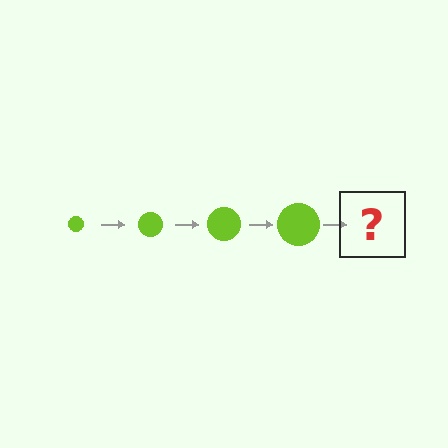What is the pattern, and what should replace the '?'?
The pattern is that the circle gets progressively larger each step. The '?' should be a lime circle, larger than the previous one.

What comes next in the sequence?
The next element should be a lime circle, larger than the previous one.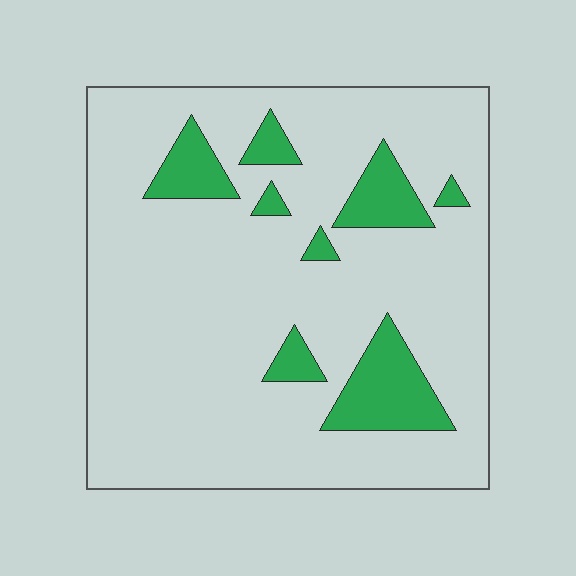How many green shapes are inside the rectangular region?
8.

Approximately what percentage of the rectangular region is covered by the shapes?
Approximately 15%.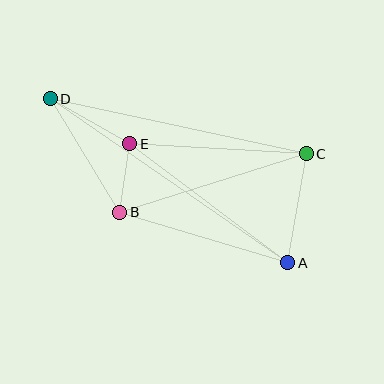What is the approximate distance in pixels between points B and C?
The distance between B and C is approximately 196 pixels.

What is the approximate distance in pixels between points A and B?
The distance between A and B is approximately 175 pixels.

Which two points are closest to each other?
Points B and E are closest to each other.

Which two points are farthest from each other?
Points A and D are farthest from each other.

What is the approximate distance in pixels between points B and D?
The distance between B and D is approximately 133 pixels.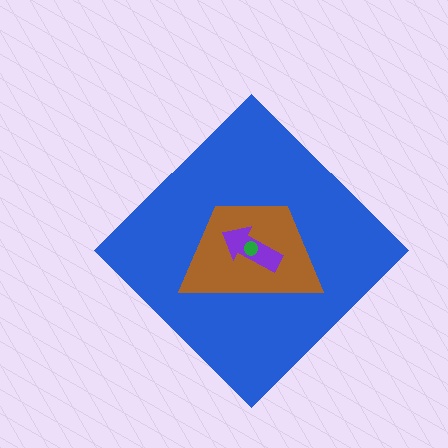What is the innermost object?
The green circle.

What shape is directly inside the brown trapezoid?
The purple arrow.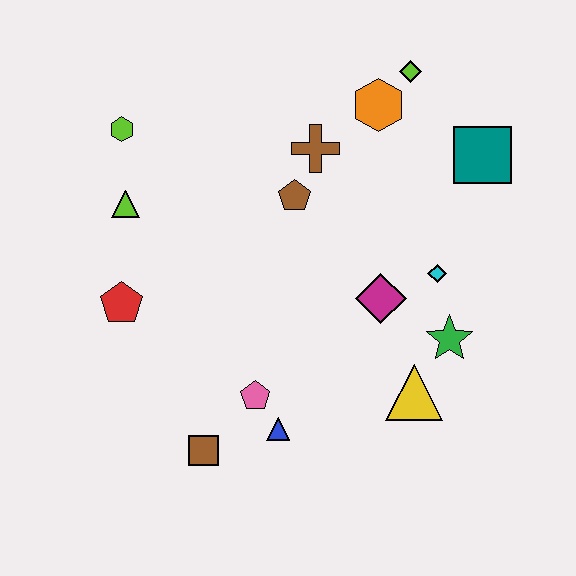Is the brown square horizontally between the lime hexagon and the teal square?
Yes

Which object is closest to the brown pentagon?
The brown cross is closest to the brown pentagon.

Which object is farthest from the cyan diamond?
The lime hexagon is farthest from the cyan diamond.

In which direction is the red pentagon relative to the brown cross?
The red pentagon is to the left of the brown cross.